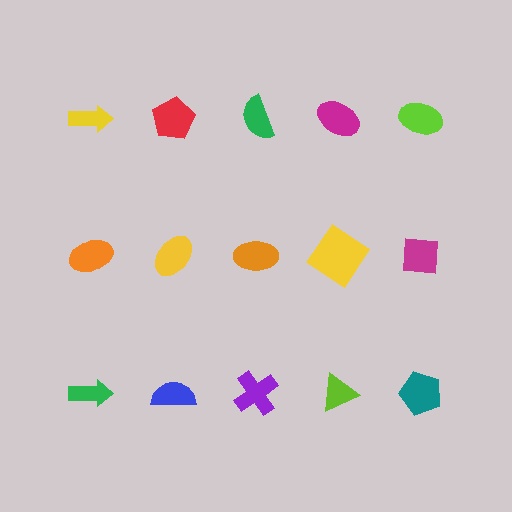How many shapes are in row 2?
5 shapes.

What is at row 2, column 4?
A yellow diamond.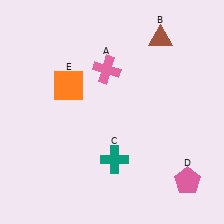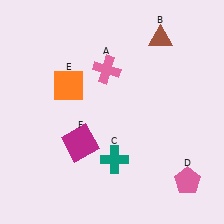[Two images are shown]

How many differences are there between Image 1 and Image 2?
There is 1 difference between the two images.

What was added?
A magenta square (F) was added in Image 2.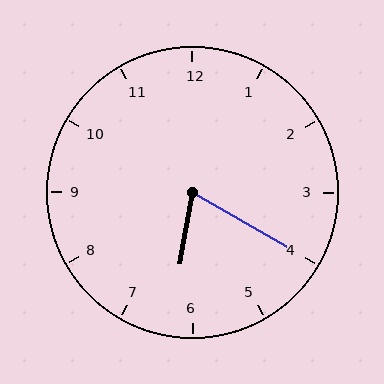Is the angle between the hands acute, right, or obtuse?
It is acute.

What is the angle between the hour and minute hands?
Approximately 70 degrees.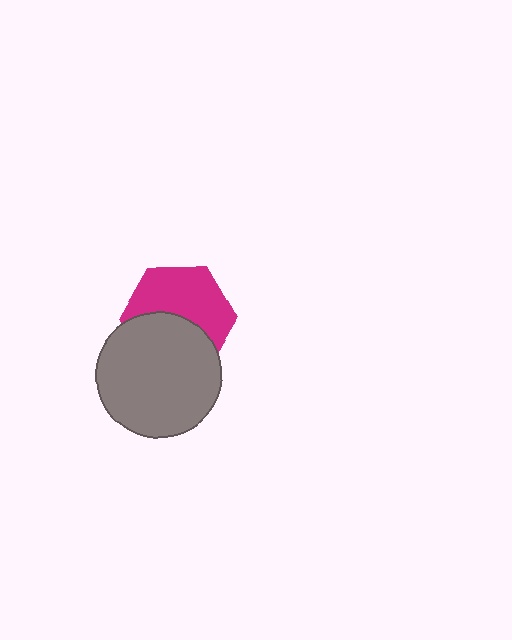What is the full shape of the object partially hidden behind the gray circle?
The partially hidden object is a magenta hexagon.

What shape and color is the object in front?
The object in front is a gray circle.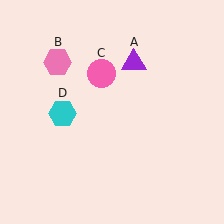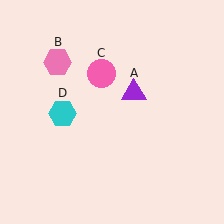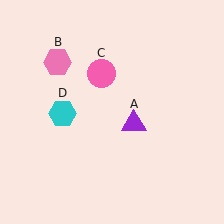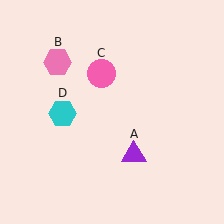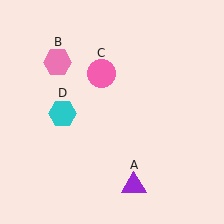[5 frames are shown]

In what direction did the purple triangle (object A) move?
The purple triangle (object A) moved down.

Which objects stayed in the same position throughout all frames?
Pink hexagon (object B) and pink circle (object C) and cyan hexagon (object D) remained stationary.